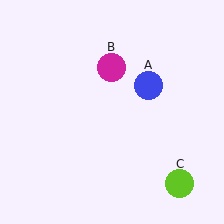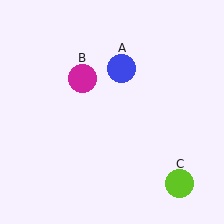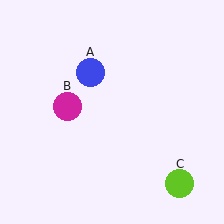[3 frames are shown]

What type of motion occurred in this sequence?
The blue circle (object A), magenta circle (object B) rotated counterclockwise around the center of the scene.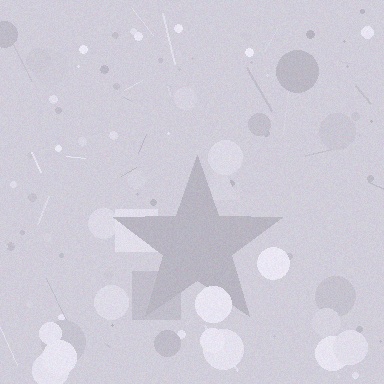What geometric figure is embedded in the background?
A star is embedded in the background.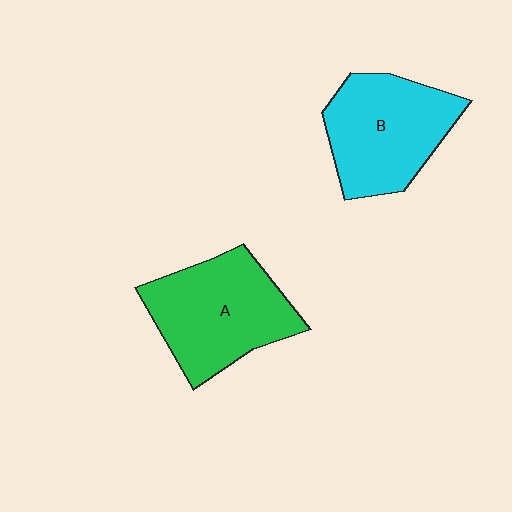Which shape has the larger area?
Shape A (green).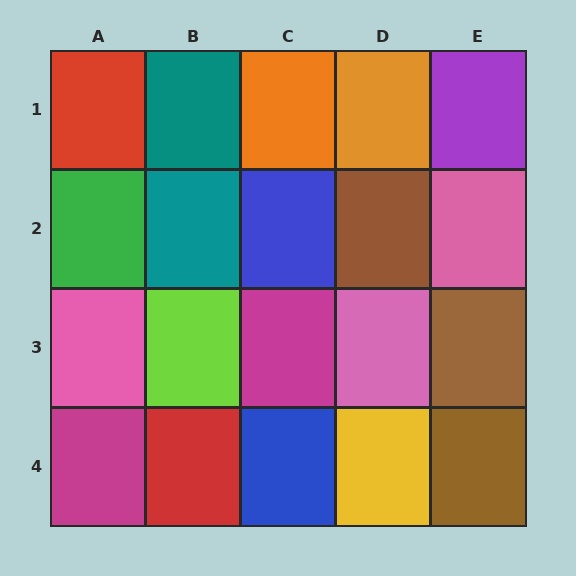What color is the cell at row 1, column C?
Orange.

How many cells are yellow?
1 cell is yellow.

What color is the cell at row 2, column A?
Green.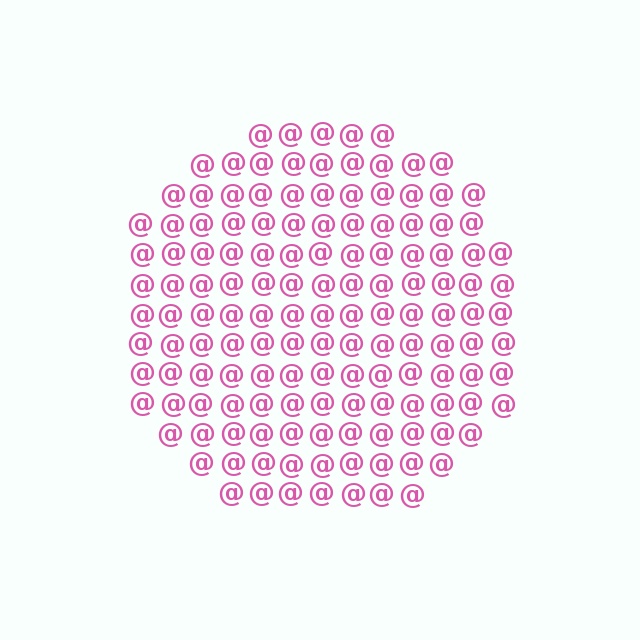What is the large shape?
The large shape is a circle.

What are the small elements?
The small elements are at signs.